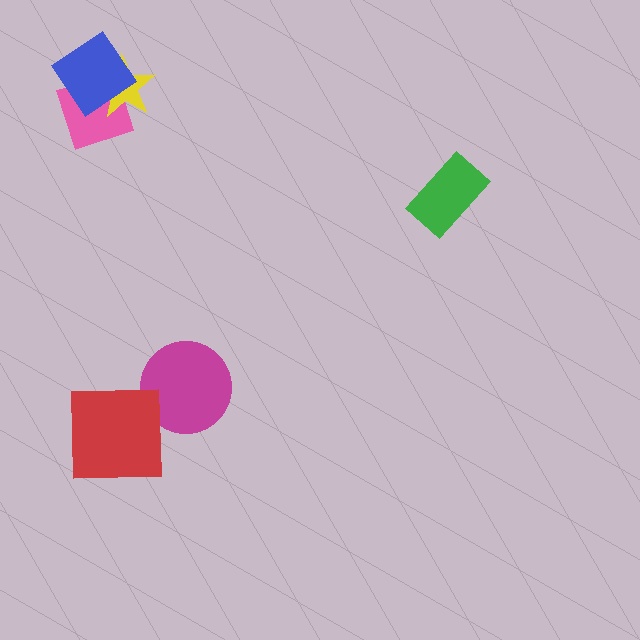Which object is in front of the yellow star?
The blue diamond is in front of the yellow star.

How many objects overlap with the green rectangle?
0 objects overlap with the green rectangle.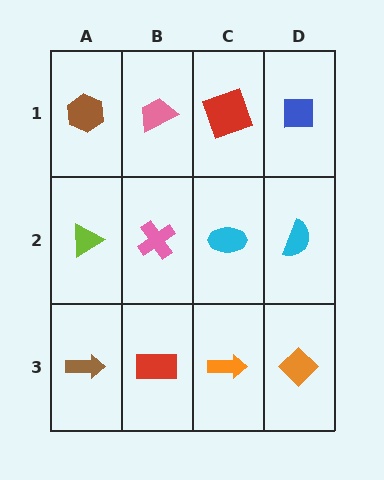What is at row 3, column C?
An orange arrow.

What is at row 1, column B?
A pink trapezoid.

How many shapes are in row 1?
4 shapes.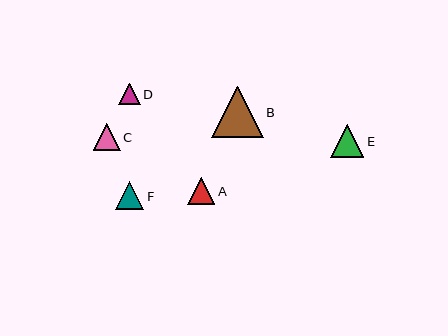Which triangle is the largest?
Triangle B is the largest with a size of approximately 51 pixels.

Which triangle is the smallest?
Triangle D is the smallest with a size of approximately 21 pixels.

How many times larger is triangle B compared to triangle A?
Triangle B is approximately 1.9 times the size of triangle A.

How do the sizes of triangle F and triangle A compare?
Triangle F and triangle A are approximately the same size.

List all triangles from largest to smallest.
From largest to smallest: B, E, F, C, A, D.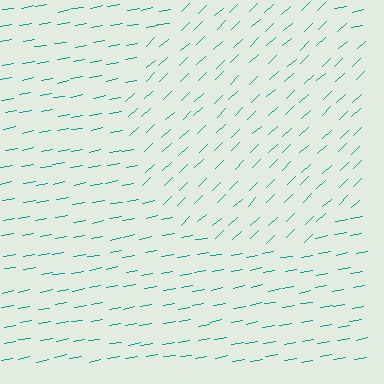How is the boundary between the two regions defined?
The boundary is defined purely by a change in line orientation (approximately 34 degrees difference). All lines are the same color and thickness.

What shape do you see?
I see a circle.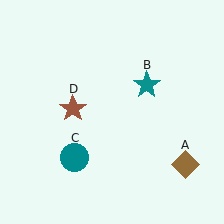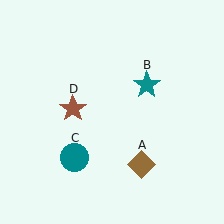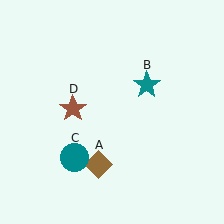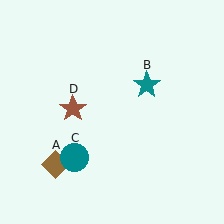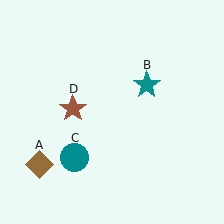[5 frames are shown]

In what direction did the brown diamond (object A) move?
The brown diamond (object A) moved left.